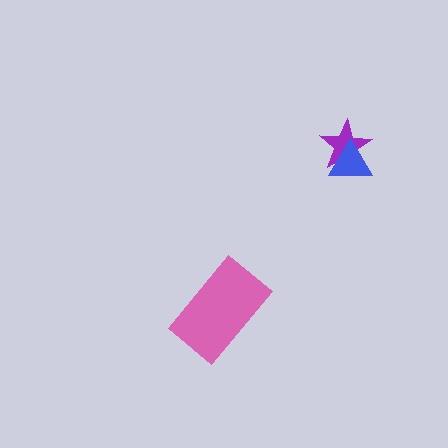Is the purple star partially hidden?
Yes, it is partially covered by another shape.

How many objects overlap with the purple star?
1 object overlaps with the purple star.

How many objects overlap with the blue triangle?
1 object overlaps with the blue triangle.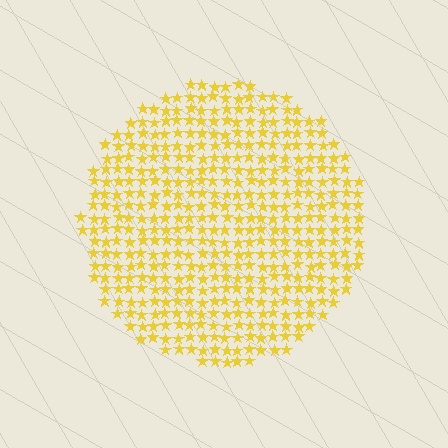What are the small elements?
The small elements are stars.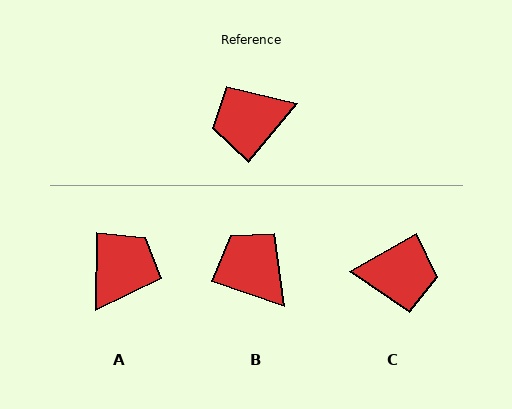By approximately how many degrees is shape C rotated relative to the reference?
Approximately 159 degrees counter-clockwise.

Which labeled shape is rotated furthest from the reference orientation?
C, about 159 degrees away.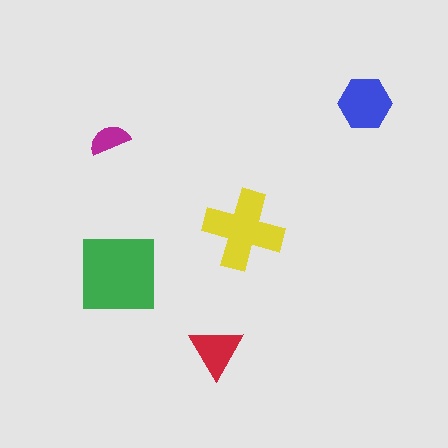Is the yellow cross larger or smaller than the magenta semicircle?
Larger.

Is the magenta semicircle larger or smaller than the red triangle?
Smaller.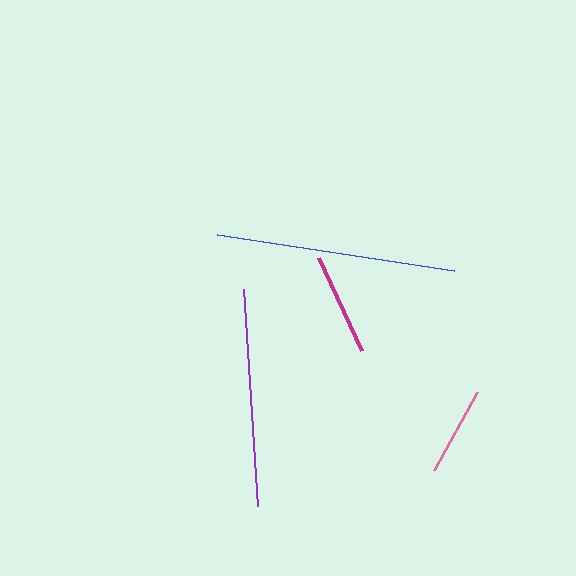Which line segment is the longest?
The blue line is the longest at approximately 240 pixels.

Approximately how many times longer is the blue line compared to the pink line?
The blue line is approximately 2.7 times the length of the pink line.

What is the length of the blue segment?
The blue segment is approximately 240 pixels long.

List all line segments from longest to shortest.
From longest to shortest: blue, purple, magenta, pink.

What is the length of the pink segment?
The pink segment is approximately 89 pixels long.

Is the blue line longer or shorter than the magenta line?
The blue line is longer than the magenta line.